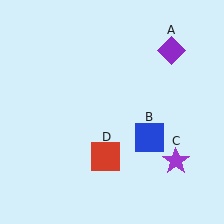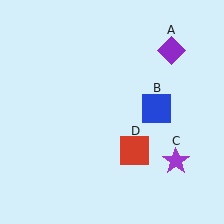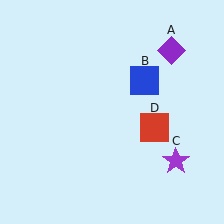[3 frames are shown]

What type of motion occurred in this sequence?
The blue square (object B), red square (object D) rotated counterclockwise around the center of the scene.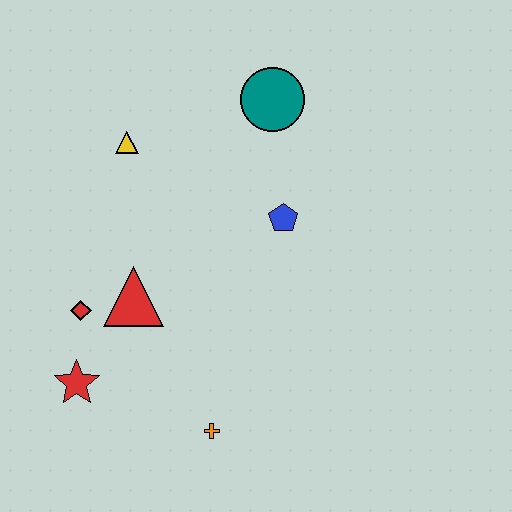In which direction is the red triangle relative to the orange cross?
The red triangle is above the orange cross.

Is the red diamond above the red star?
Yes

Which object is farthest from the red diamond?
The teal circle is farthest from the red diamond.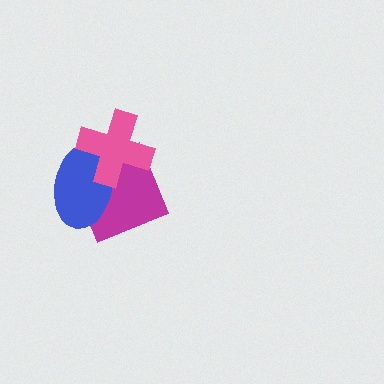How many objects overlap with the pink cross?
2 objects overlap with the pink cross.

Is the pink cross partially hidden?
No, no other shape covers it.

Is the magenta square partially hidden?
Yes, it is partially covered by another shape.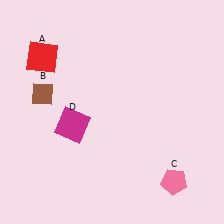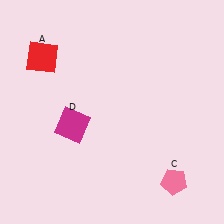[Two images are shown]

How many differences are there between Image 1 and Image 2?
There is 1 difference between the two images.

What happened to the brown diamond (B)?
The brown diamond (B) was removed in Image 2. It was in the top-left area of Image 1.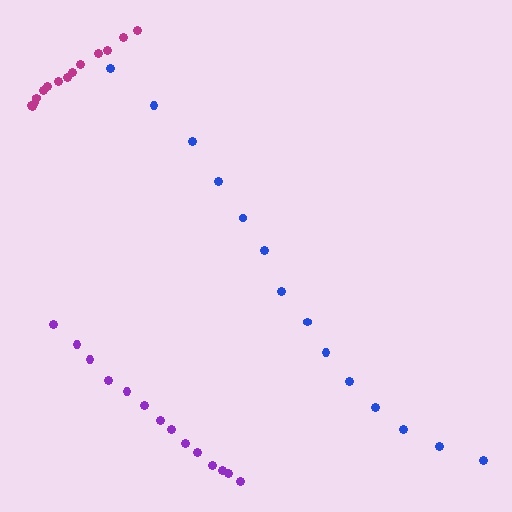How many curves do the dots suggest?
There are 3 distinct paths.